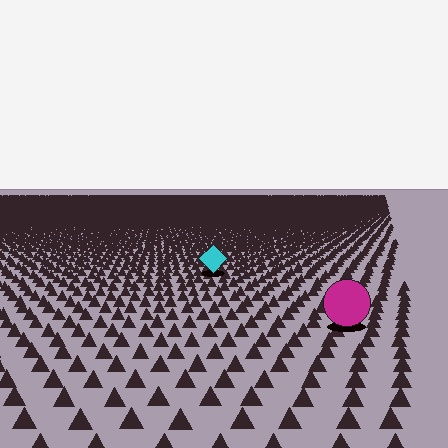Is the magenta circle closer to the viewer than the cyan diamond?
Yes. The magenta circle is closer — you can tell from the texture gradient: the ground texture is coarser near it.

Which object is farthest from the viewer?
The cyan diamond is farthest from the viewer. It appears smaller and the ground texture around it is denser.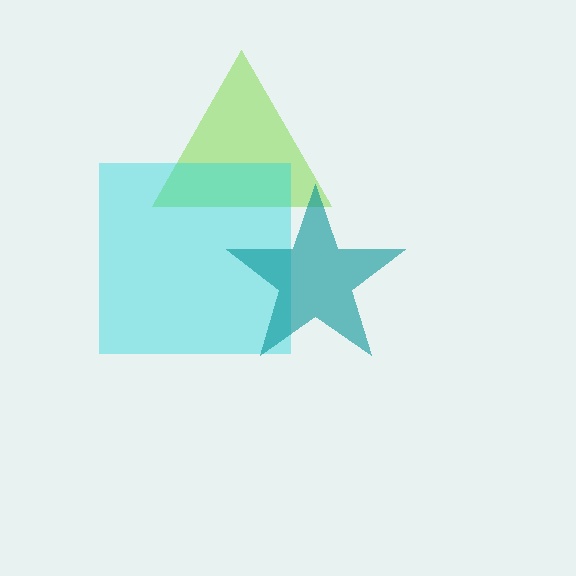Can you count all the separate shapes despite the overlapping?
Yes, there are 3 separate shapes.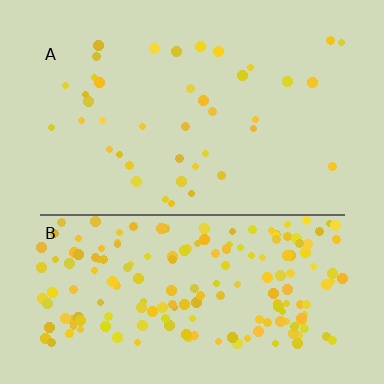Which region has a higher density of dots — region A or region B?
B (the bottom).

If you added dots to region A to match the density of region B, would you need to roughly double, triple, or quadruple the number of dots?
Approximately quadruple.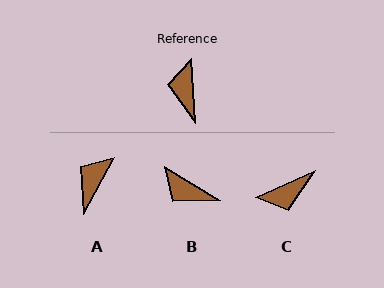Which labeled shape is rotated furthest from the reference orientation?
C, about 111 degrees away.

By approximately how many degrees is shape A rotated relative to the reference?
Approximately 32 degrees clockwise.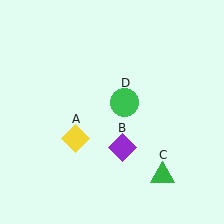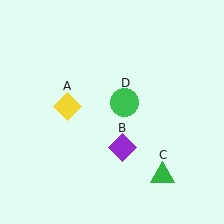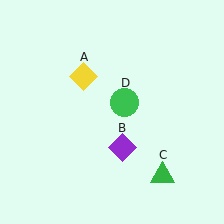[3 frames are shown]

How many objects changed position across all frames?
1 object changed position: yellow diamond (object A).